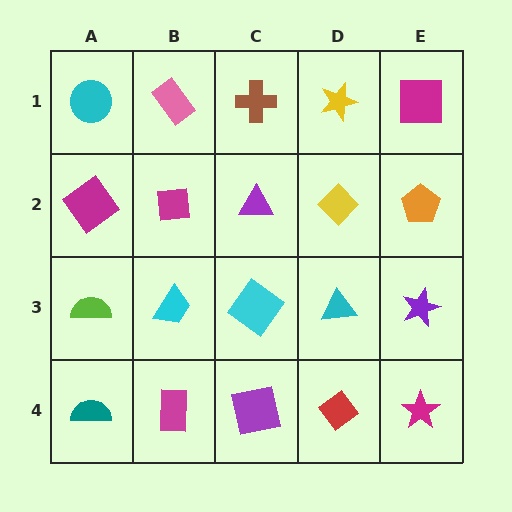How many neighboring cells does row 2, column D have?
4.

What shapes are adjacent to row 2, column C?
A brown cross (row 1, column C), a cyan diamond (row 3, column C), a magenta square (row 2, column B), a yellow diamond (row 2, column D).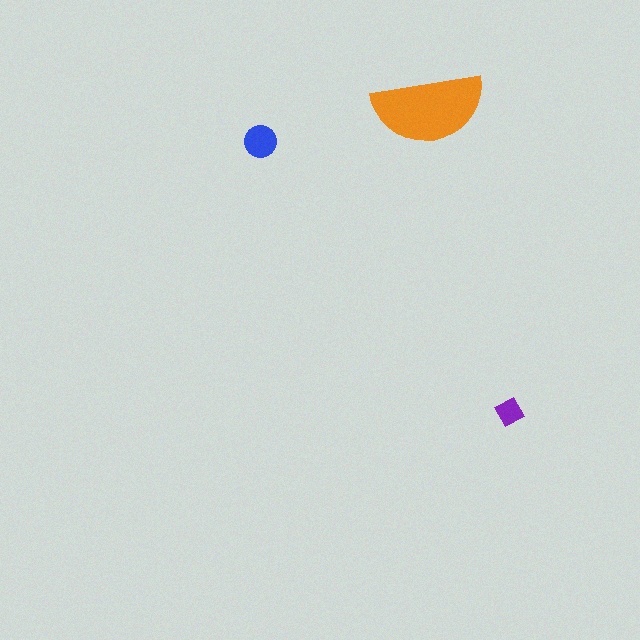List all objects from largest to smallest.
The orange semicircle, the blue circle, the purple diamond.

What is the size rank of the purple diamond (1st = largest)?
3rd.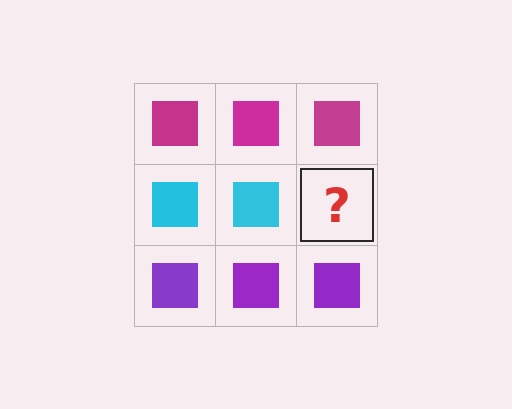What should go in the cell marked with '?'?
The missing cell should contain a cyan square.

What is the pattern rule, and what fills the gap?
The rule is that each row has a consistent color. The gap should be filled with a cyan square.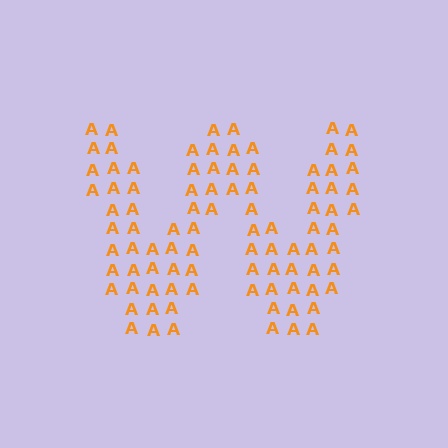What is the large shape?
The large shape is the letter W.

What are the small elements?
The small elements are letter A's.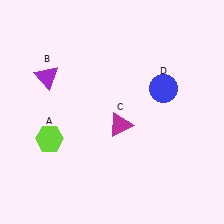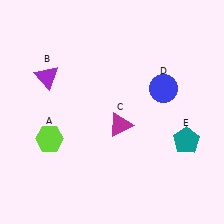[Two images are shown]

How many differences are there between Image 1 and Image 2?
There is 1 difference between the two images.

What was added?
A teal pentagon (E) was added in Image 2.